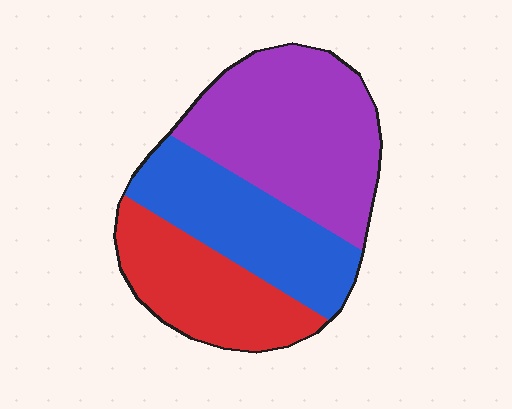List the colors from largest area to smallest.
From largest to smallest: purple, blue, red.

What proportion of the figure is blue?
Blue takes up about one third (1/3) of the figure.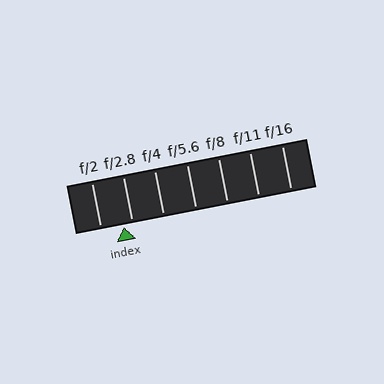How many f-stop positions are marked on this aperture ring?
There are 7 f-stop positions marked.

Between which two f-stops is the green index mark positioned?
The index mark is between f/2 and f/2.8.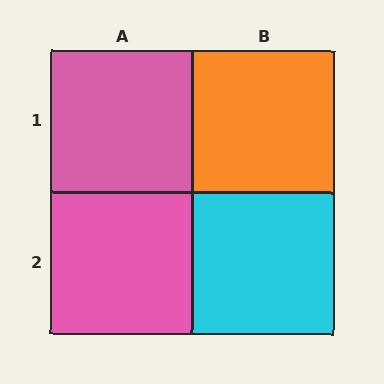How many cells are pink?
2 cells are pink.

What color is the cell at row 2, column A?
Pink.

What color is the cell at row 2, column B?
Cyan.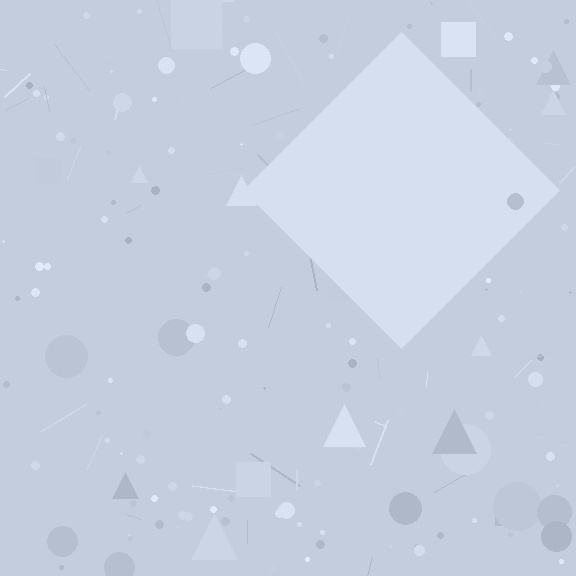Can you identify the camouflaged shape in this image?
The camouflaged shape is a diamond.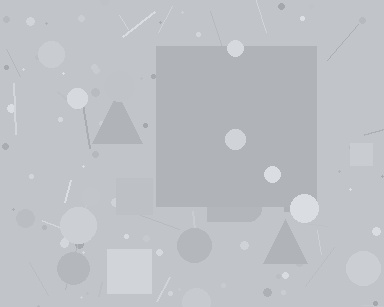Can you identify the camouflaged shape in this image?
The camouflaged shape is a square.